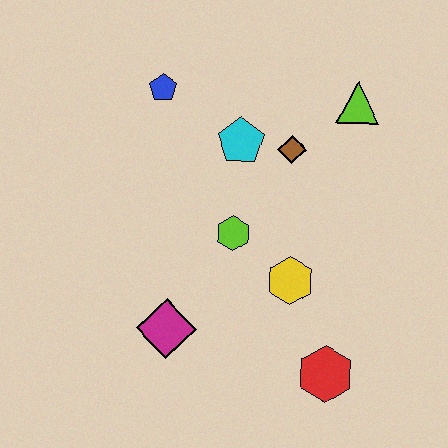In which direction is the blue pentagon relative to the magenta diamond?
The blue pentagon is above the magenta diamond.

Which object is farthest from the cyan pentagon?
The red hexagon is farthest from the cyan pentagon.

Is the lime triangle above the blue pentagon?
No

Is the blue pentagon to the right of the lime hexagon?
No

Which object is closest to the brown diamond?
The cyan pentagon is closest to the brown diamond.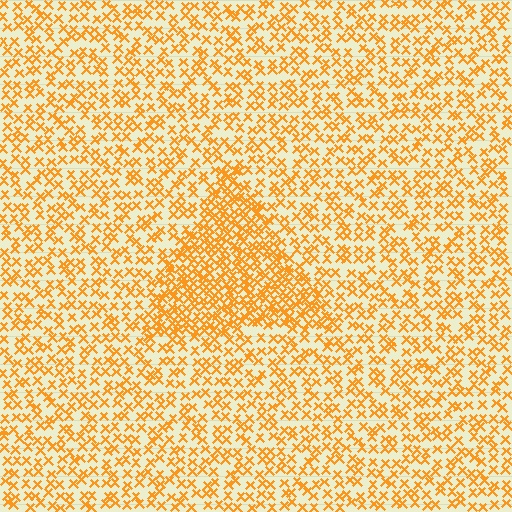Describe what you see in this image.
The image contains small orange elements arranged at two different densities. A triangle-shaped region is visible where the elements are more densely packed than the surrounding area.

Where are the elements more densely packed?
The elements are more densely packed inside the triangle boundary.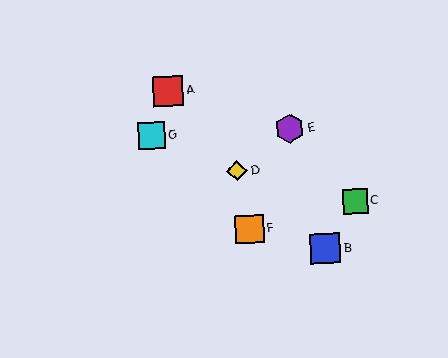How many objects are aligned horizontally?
2 objects (E, G) are aligned horizontally.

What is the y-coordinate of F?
Object F is at y≈229.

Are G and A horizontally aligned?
No, G is at y≈136 and A is at y≈91.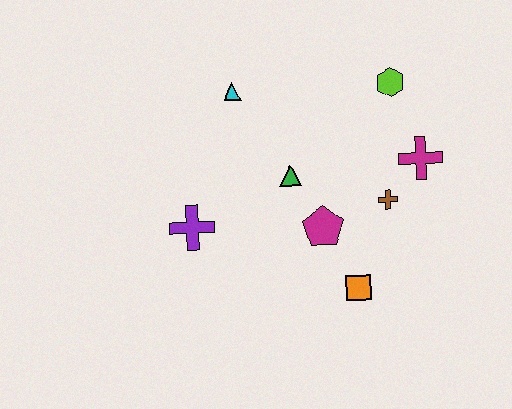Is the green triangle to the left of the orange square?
Yes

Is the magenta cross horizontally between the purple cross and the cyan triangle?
No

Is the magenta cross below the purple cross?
No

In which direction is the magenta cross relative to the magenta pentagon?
The magenta cross is to the right of the magenta pentagon.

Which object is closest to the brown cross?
The magenta cross is closest to the brown cross.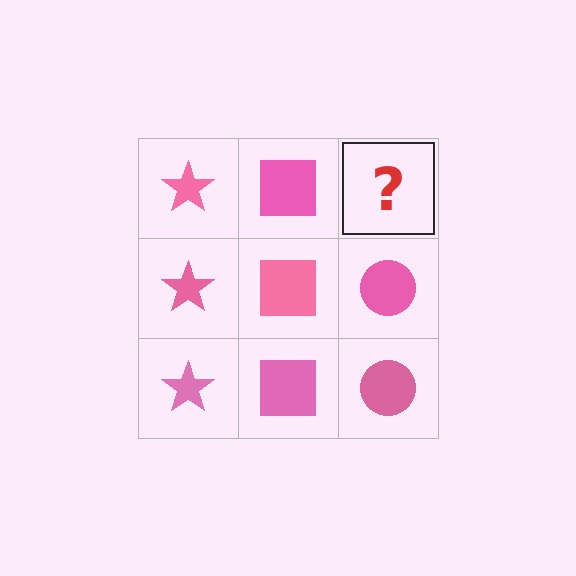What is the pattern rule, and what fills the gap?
The rule is that each column has a consistent shape. The gap should be filled with a pink circle.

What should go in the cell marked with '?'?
The missing cell should contain a pink circle.